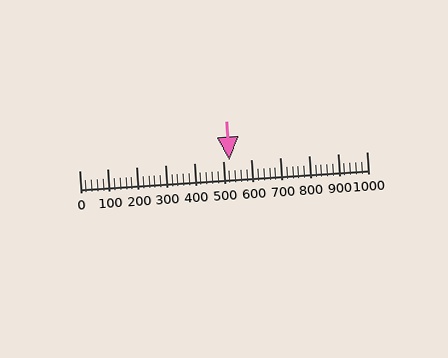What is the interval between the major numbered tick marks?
The major tick marks are spaced 100 units apart.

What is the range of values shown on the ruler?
The ruler shows values from 0 to 1000.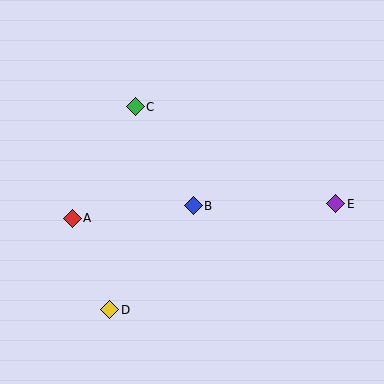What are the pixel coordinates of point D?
Point D is at (110, 310).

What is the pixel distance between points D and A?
The distance between D and A is 99 pixels.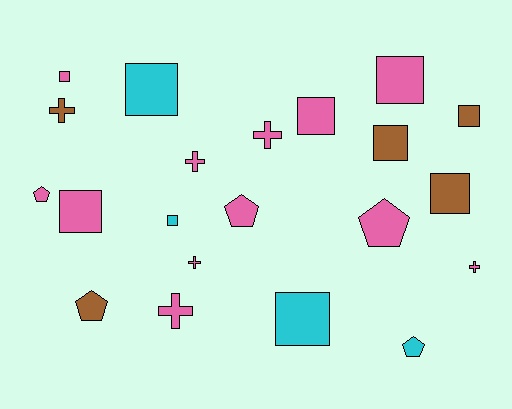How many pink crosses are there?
There are 5 pink crosses.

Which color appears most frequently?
Pink, with 12 objects.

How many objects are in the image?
There are 21 objects.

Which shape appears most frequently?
Square, with 10 objects.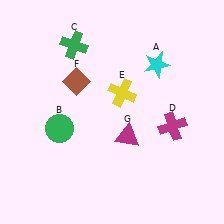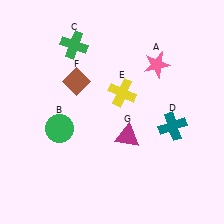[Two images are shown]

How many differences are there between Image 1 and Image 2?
There are 2 differences between the two images.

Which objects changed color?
A changed from cyan to pink. D changed from magenta to teal.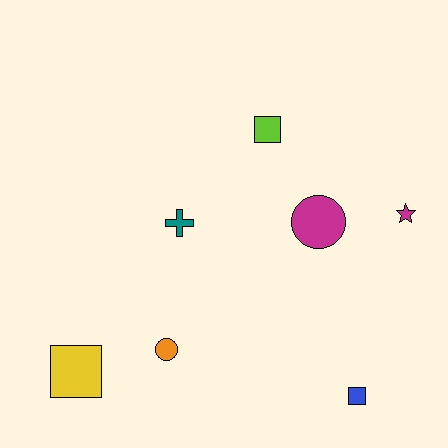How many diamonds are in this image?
There are no diamonds.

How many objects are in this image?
There are 7 objects.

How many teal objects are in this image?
There is 1 teal object.